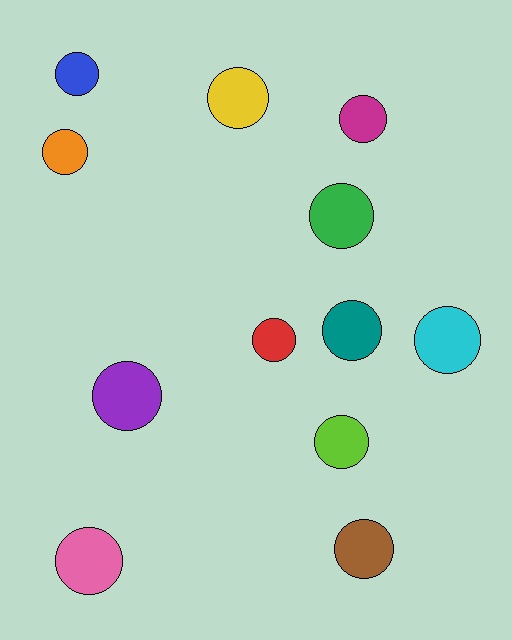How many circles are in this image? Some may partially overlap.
There are 12 circles.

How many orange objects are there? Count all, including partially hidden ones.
There is 1 orange object.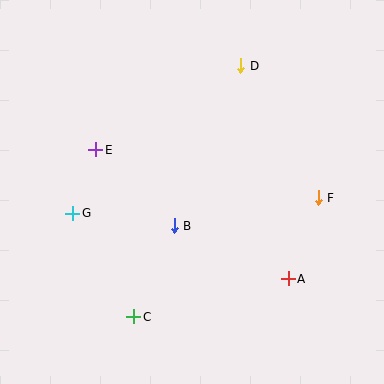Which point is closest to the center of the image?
Point B at (174, 226) is closest to the center.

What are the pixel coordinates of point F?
Point F is at (318, 198).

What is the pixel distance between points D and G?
The distance between D and G is 224 pixels.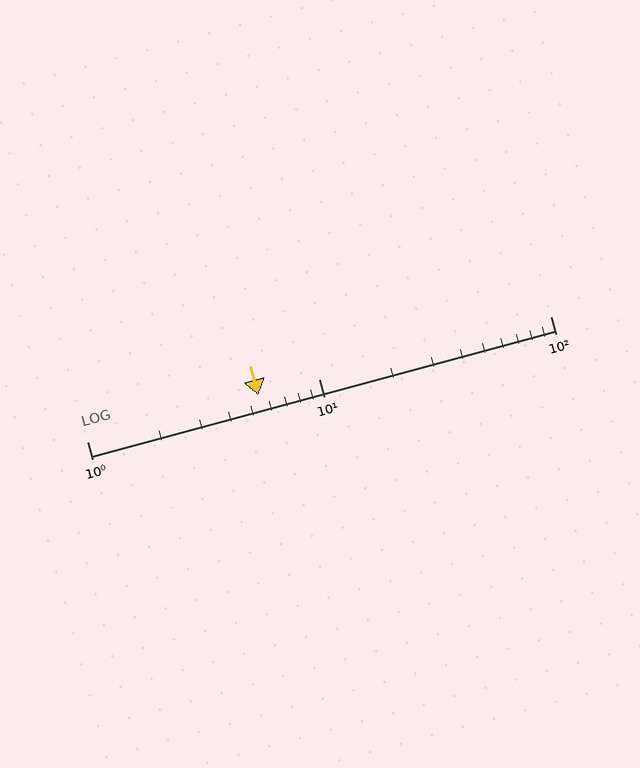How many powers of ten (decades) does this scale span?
The scale spans 2 decades, from 1 to 100.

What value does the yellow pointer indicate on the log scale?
The pointer indicates approximately 5.5.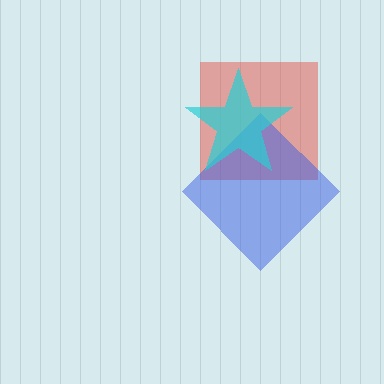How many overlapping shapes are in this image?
There are 3 overlapping shapes in the image.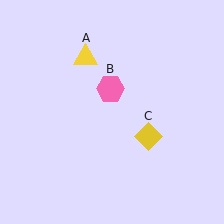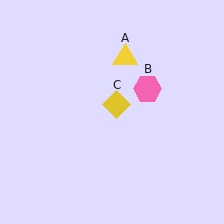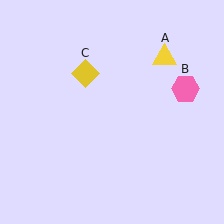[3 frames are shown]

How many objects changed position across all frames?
3 objects changed position: yellow triangle (object A), pink hexagon (object B), yellow diamond (object C).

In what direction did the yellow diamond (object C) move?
The yellow diamond (object C) moved up and to the left.